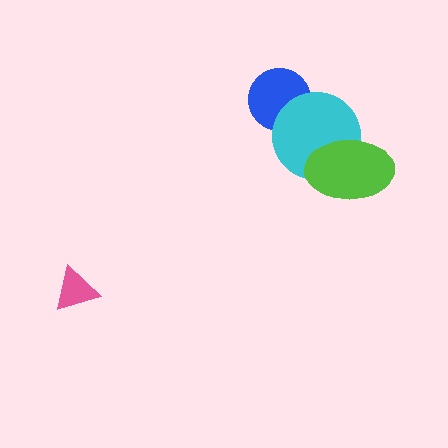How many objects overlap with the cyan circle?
2 objects overlap with the cyan circle.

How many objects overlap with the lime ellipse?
1 object overlaps with the lime ellipse.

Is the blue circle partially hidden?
Yes, it is partially covered by another shape.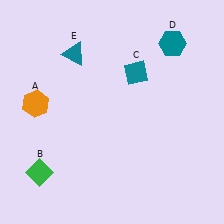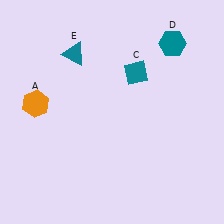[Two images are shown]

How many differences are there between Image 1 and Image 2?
There is 1 difference between the two images.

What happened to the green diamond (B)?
The green diamond (B) was removed in Image 2. It was in the bottom-left area of Image 1.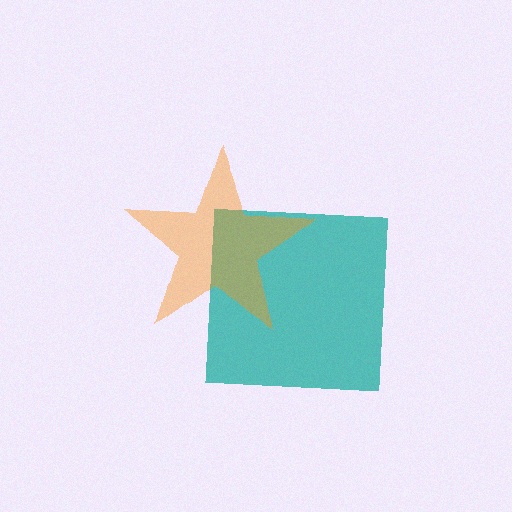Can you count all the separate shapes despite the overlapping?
Yes, there are 2 separate shapes.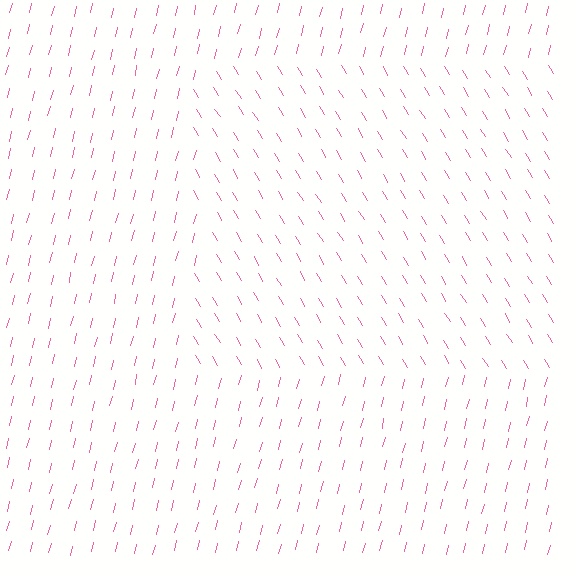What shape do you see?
I see a rectangle.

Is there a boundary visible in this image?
Yes, there is a texture boundary formed by a change in line orientation.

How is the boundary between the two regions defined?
The boundary is defined purely by a change in line orientation (approximately 45 degrees difference). All lines are the same color and thickness.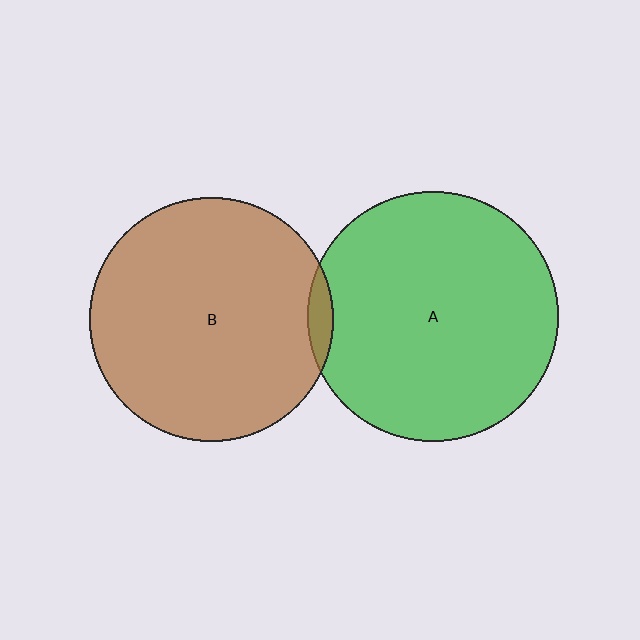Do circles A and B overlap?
Yes.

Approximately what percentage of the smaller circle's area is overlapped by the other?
Approximately 5%.